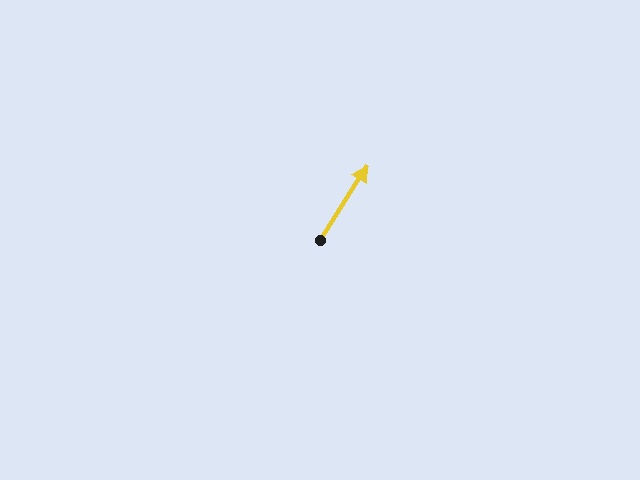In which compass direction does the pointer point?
Northeast.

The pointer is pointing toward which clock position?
Roughly 1 o'clock.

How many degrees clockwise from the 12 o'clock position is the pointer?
Approximately 32 degrees.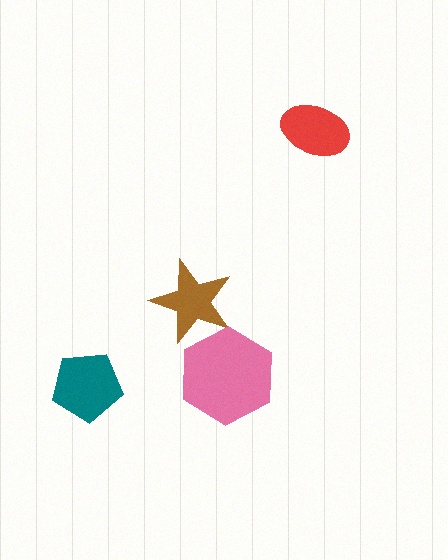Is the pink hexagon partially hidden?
No, no other shape covers it.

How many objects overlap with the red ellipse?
0 objects overlap with the red ellipse.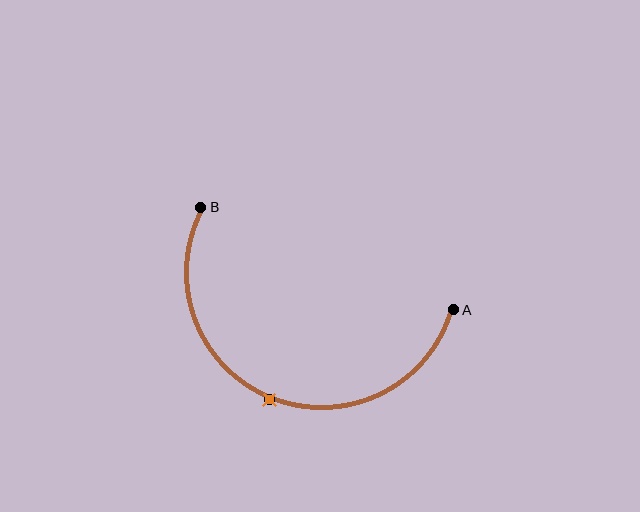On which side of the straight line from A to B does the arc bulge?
The arc bulges below the straight line connecting A and B.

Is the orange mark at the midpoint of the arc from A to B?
Yes. The orange mark lies on the arc at equal arc-length from both A and B — it is the arc midpoint.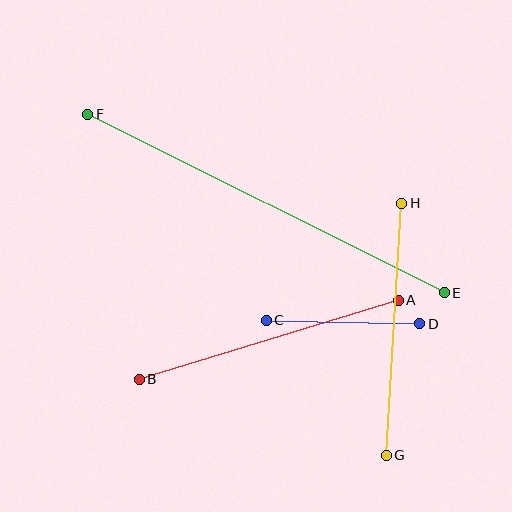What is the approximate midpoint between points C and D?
The midpoint is at approximately (343, 322) pixels.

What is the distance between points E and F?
The distance is approximately 399 pixels.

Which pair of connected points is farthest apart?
Points E and F are farthest apart.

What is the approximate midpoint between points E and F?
The midpoint is at approximately (266, 203) pixels.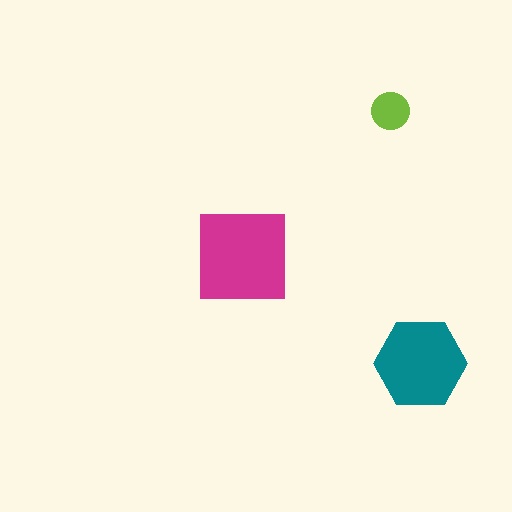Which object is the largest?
The magenta square.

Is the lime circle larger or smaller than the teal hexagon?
Smaller.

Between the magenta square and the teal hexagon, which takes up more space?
The magenta square.